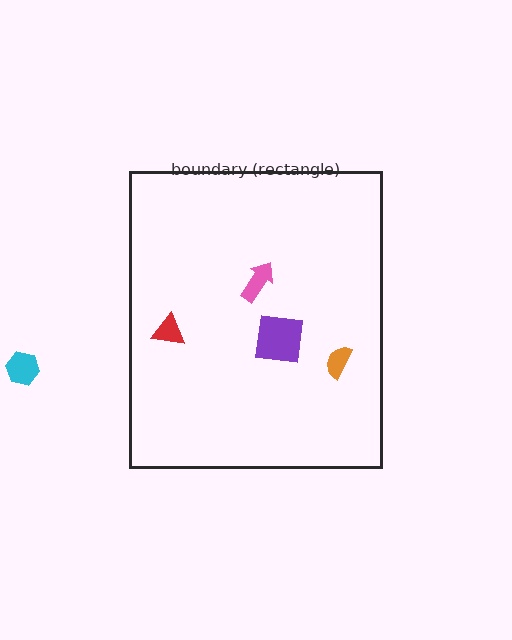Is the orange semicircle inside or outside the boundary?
Inside.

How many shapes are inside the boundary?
4 inside, 1 outside.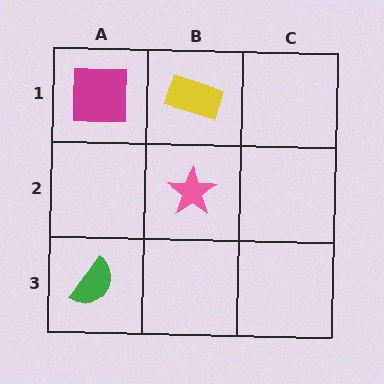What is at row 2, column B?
A pink star.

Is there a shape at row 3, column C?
No, that cell is empty.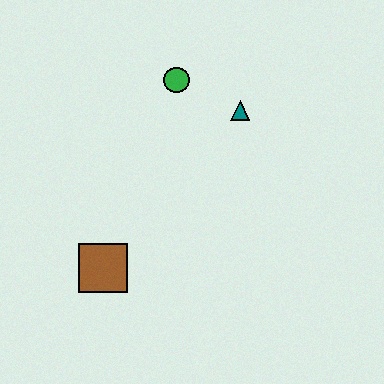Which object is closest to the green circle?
The teal triangle is closest to the green circle.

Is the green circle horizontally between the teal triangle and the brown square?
Yes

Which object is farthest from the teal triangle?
The brown square is farthest from the teal triangle.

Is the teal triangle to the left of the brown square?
No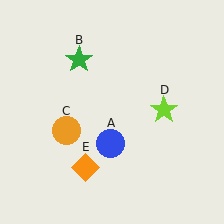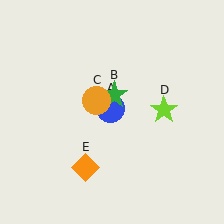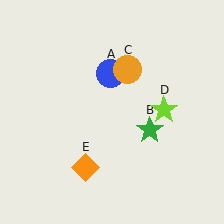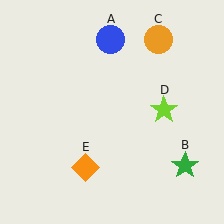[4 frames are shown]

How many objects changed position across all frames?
3 objects changed position: blue circle (object A), green star (object B), orange circle (object C).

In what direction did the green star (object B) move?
The green star (object B) moved down and to the right.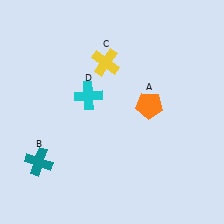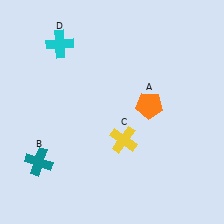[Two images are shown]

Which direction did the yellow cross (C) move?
The yellow cross (C) moved down.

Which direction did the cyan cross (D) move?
The cyan cross (D) moved up.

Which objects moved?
The objects that moved are: the yellow cross (C), the cyan cross (D).